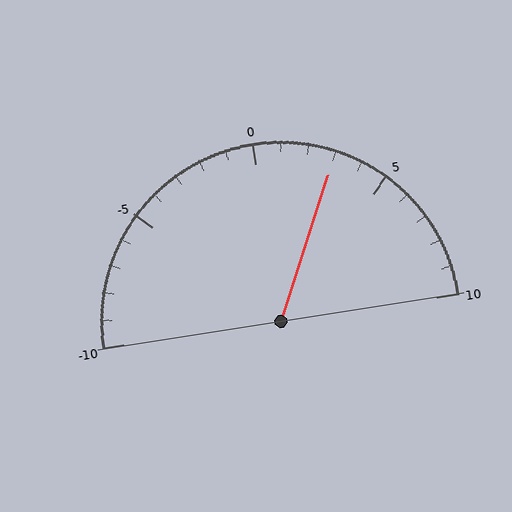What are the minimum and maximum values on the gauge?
The gauge ranges from -10 to 10.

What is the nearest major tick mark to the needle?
The nearest major tick mark is 5.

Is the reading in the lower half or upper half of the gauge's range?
The reading is in the upper half of the range (-10 to 10).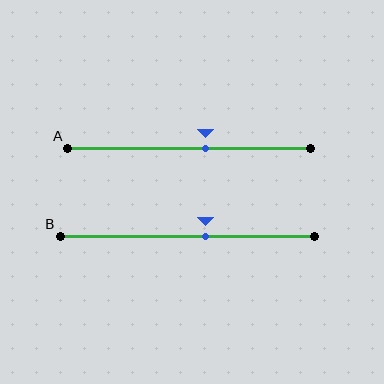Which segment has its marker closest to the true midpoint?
Segment A has its marker closest to the true midpoint.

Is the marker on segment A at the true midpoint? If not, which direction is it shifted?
No, the marker on segment A is shifted to the right by about 7% of the segment length.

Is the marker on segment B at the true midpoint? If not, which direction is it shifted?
No, the marker on segment B is shifted to the right by about 7% of the segment length.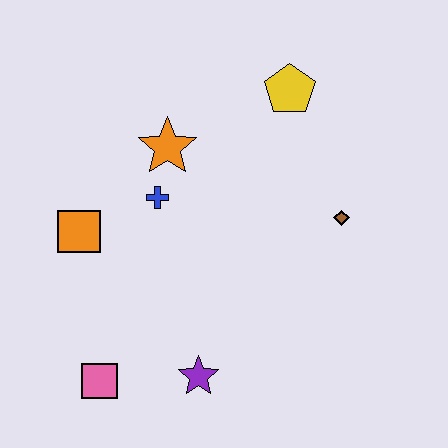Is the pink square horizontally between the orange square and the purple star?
Yes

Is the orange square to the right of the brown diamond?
No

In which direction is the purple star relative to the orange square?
The purple star is below the orange square.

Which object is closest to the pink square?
The purple star is closest to the pink square.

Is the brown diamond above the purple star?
Yes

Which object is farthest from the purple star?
The yellow pentagon is farthest from the purple star.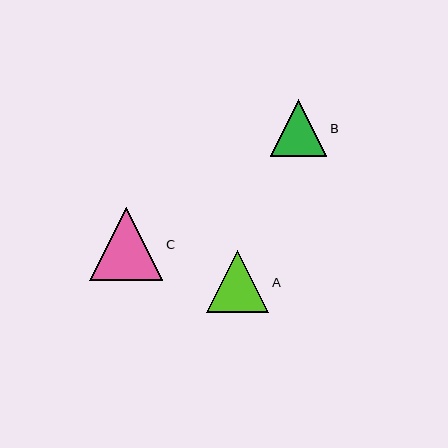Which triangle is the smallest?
Triangle B is the smallest with a size of approximately 56 pixels.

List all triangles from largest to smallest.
From largest to smallest: C, A, B.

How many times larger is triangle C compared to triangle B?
Triangle C is approximately 1.3 times the size of triangle B.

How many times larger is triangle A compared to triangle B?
Triangle A is approximately 1.1 times the size of triangle B.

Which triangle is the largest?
Triangle C is the largest with a size of approximately 73 pixels.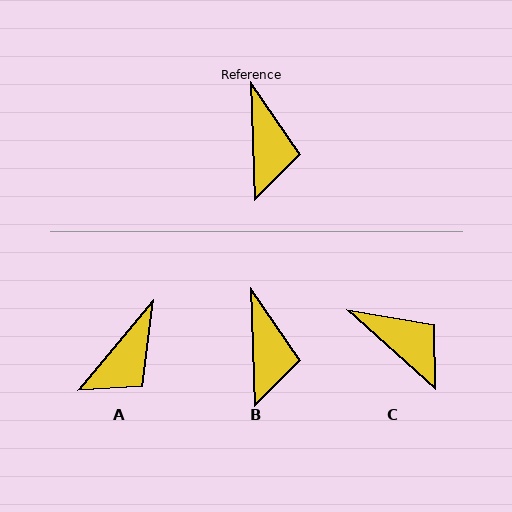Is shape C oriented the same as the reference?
No, it is off by about 46 degrees.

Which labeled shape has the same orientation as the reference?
B.